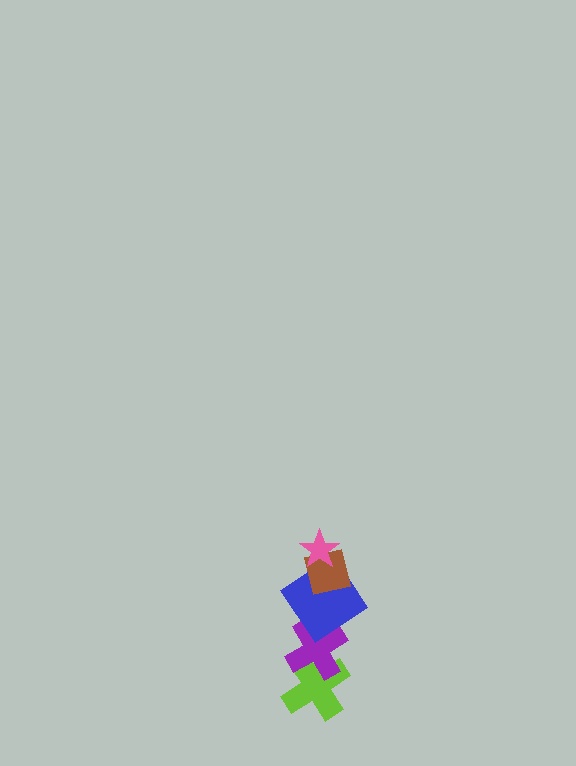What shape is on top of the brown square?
The pink star is on top of the brown square.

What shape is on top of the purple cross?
The blue diamond is on top of the purple cross.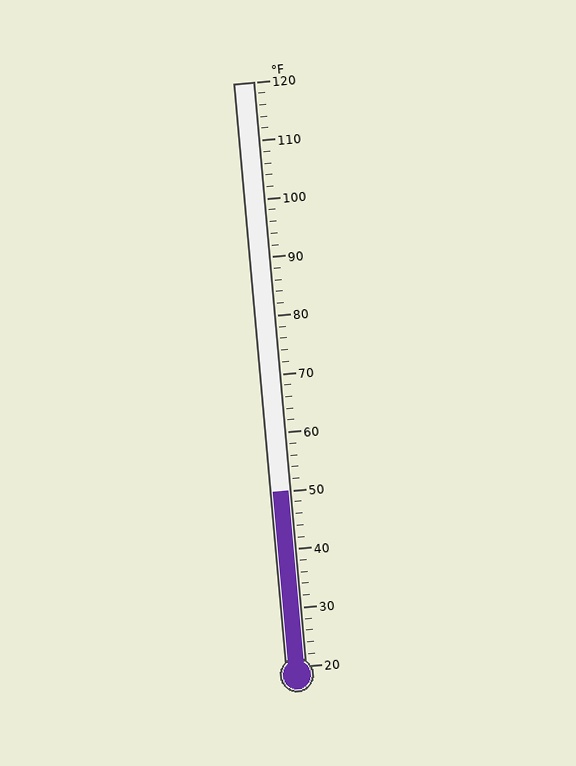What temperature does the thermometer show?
The thermometer shows approximately 50°F.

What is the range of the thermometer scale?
The thermometer scale ranges from 20°F to 120°F.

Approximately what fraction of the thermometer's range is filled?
The thermometer is filled to approximately 30% of its range.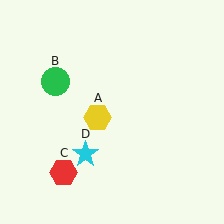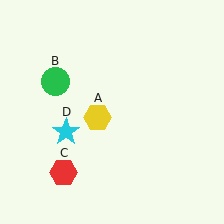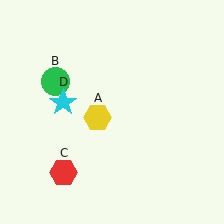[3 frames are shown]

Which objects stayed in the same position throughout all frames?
Yellow hexagon (object A) and green circle (object B) and red hexagon (object C) remained stationary.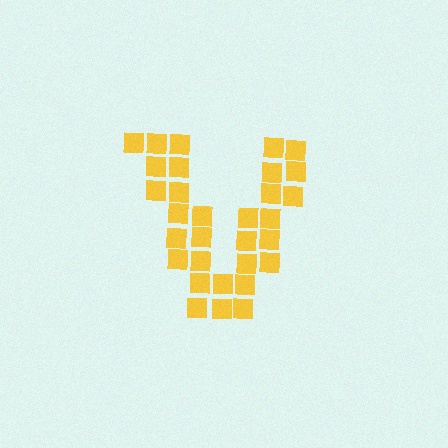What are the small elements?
The small elements are squares.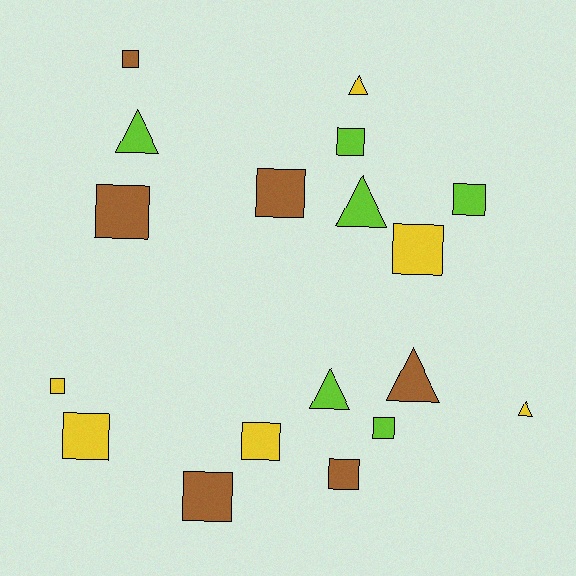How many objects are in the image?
There are 18 objects.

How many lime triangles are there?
There are 3 lime triangles.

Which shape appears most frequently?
Square, with 12 objects.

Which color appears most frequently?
Yellow, with 6 objects.